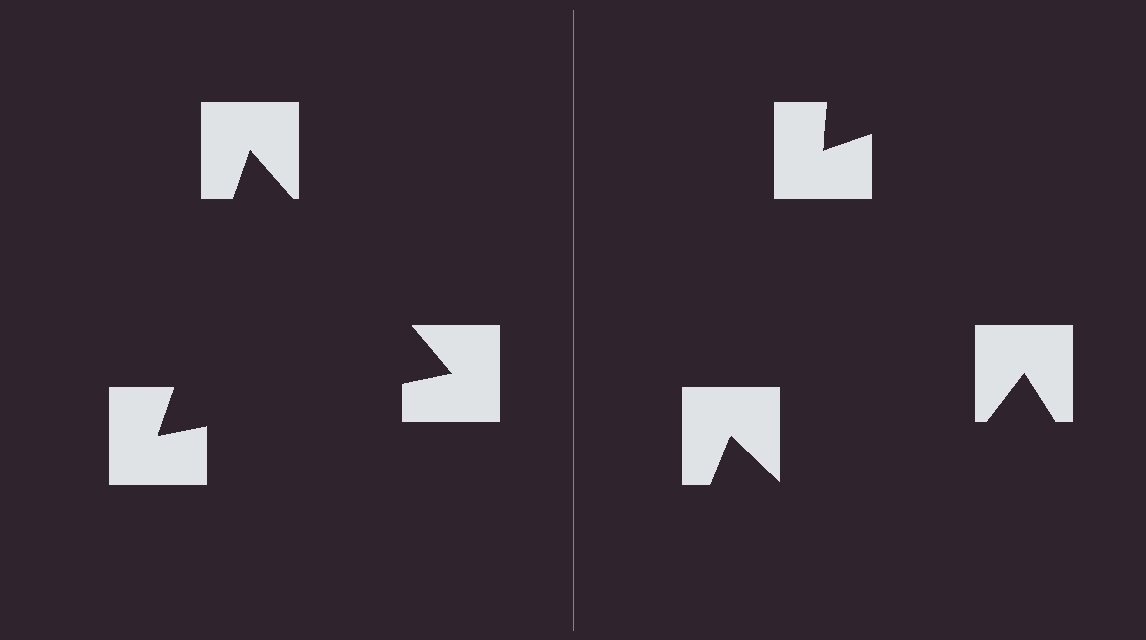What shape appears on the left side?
An illusory triangle.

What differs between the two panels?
The notched squares are positioned identically on both sides; only the wedge orientations differ. On the left they align to a triangle; on the right they are misaligned.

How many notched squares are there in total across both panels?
6 — 3 on each side.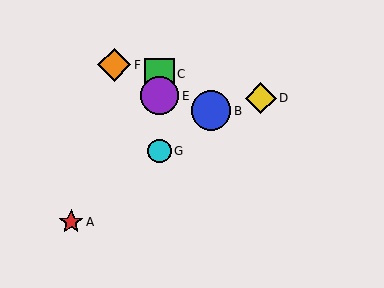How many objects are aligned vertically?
3 objects (C, E, G) are aligned vertically.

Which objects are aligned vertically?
Objects C, E, G are aligned vertically.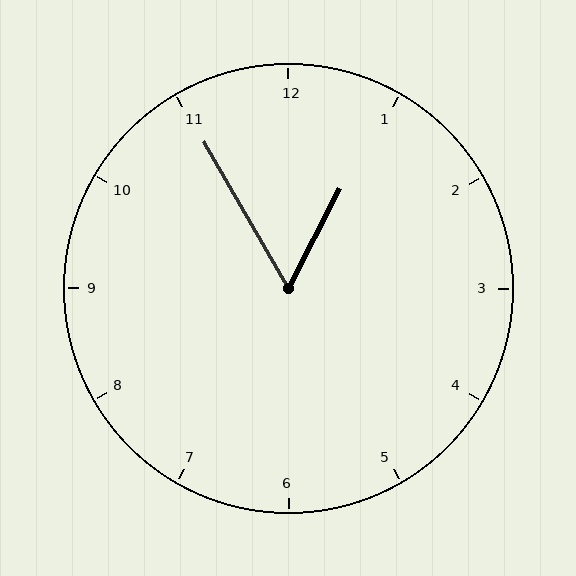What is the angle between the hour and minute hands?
Approximately 58 degrees.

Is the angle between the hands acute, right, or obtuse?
It is acute.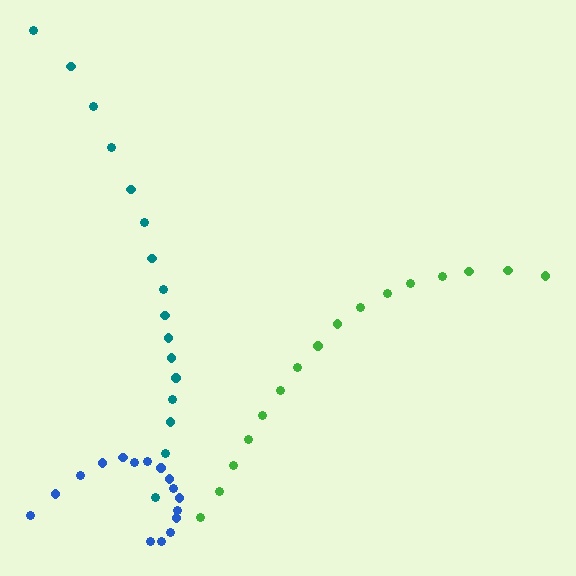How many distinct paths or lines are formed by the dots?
There are 3 distinct paths.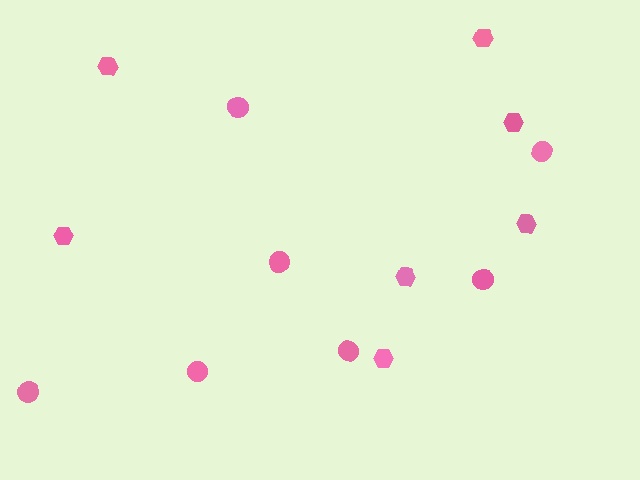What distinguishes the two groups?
There are 2 groups: one group of hexagons (7) and one group of circles (7).